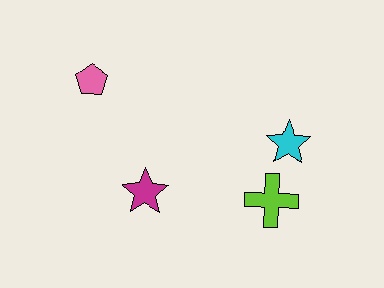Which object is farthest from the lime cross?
The pink pentagon is farthest from the lime cross.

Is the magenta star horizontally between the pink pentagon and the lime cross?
Yes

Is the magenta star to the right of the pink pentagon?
Yes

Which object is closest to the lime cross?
The cyan star is closest to the lime cross.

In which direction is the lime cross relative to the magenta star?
The lime cross is to the right of the magenta star.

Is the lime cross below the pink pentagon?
Yes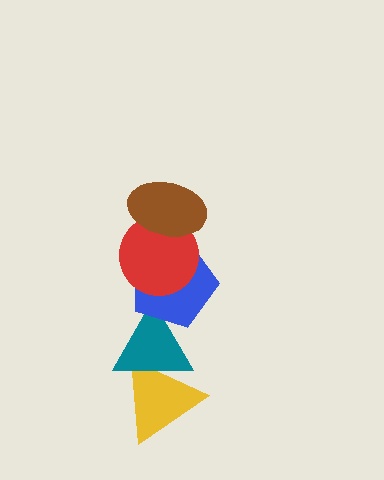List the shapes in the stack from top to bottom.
From top to bottom: the brown ellipse, the red circle, the blue pentagon, the teal triangle, the yellow triangle.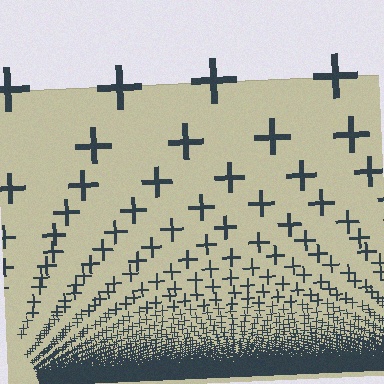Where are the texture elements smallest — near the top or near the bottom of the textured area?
Near the bottom.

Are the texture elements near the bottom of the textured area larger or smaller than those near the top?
Smaller. The gradient is inverted — elements near the bottom are smaller and denser.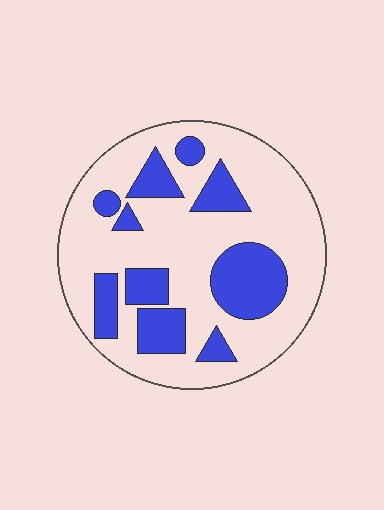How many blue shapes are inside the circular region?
10.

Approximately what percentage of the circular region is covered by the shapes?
Approximately 30%.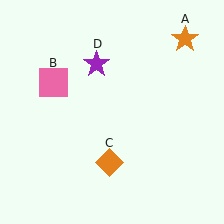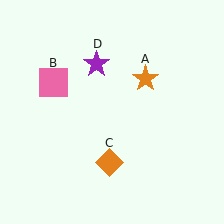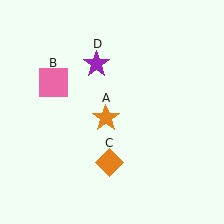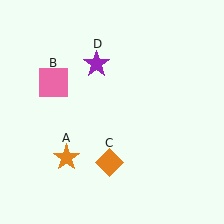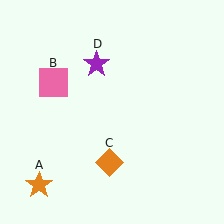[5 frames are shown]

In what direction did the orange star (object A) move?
The orange star (object A) moved down and to the left.